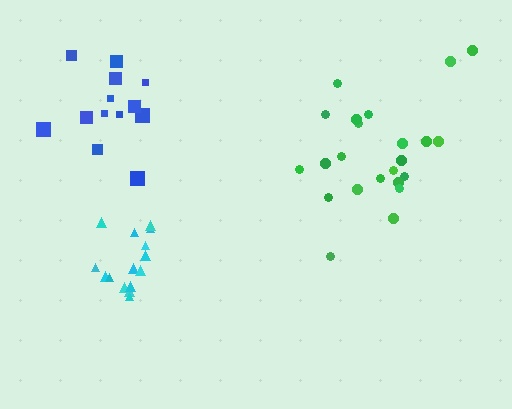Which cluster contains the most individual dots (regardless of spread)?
Green (23).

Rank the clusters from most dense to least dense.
blue, cyan, green.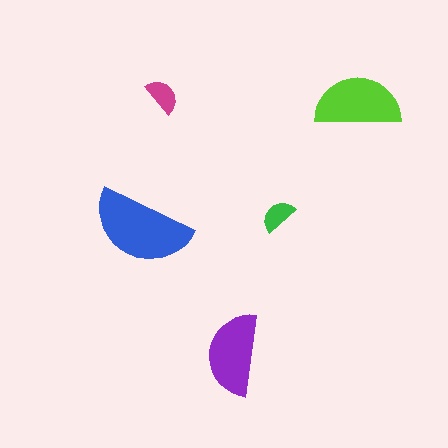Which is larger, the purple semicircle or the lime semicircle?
The lime one.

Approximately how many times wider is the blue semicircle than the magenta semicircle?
About 2.5 times wider.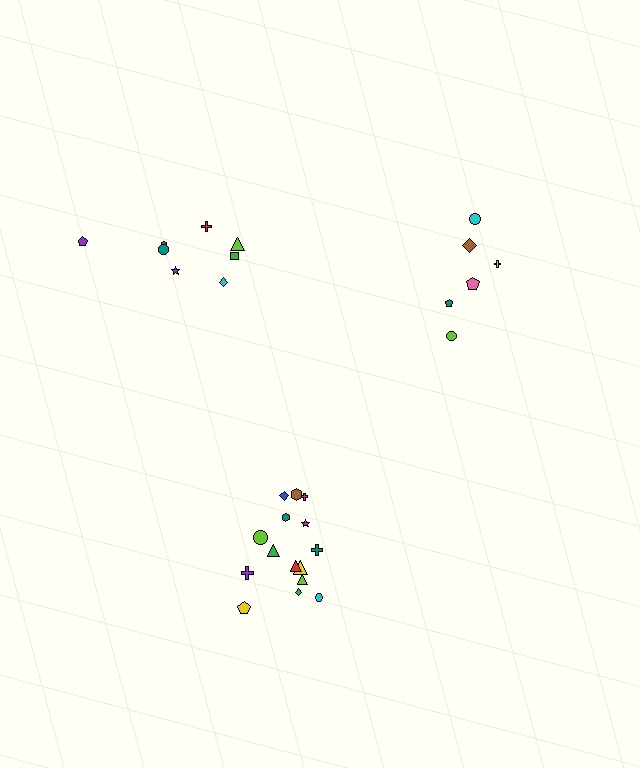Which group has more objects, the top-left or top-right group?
The top-left group.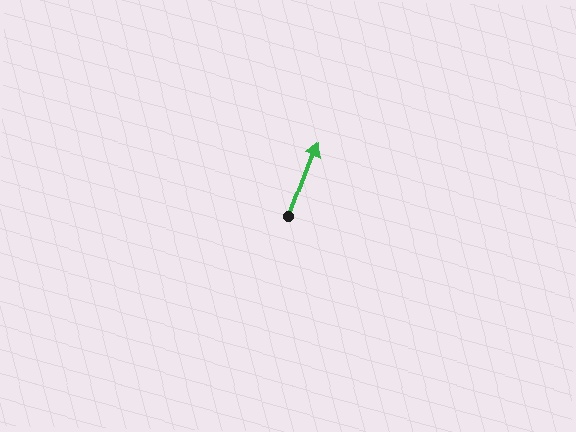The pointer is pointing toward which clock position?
Roughly 1 o'clock.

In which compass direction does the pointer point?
North.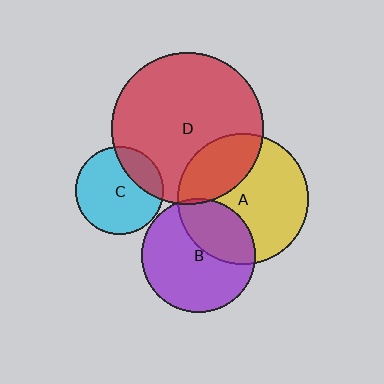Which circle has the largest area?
Circle D (red).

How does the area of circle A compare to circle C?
Approximately 2.2 times.